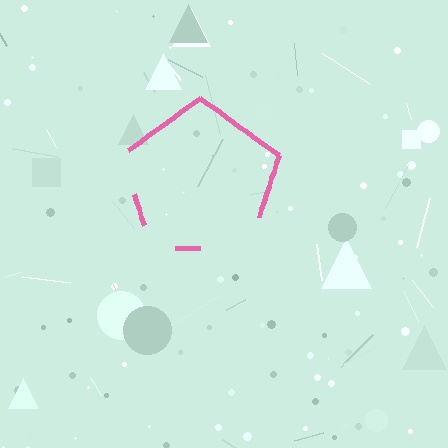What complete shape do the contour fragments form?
The contour fragments form a pentagon.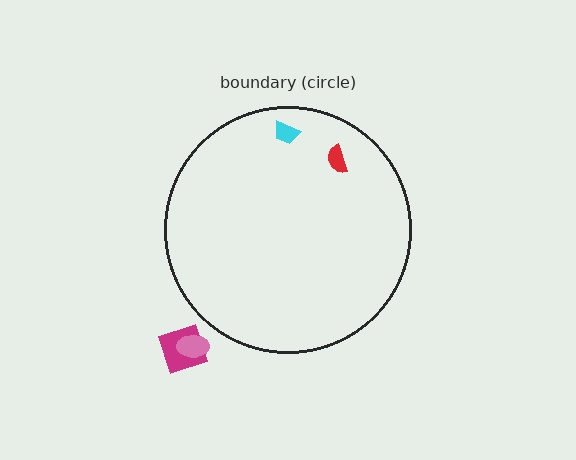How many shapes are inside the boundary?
2 inside, 2 outside.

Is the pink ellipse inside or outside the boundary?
Outside.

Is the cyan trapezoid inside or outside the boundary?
Inside.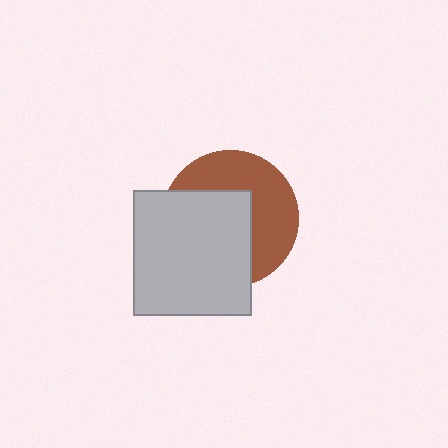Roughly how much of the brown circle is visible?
About half of it is visible (roughly 48%).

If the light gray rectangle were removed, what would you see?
You would see the complete brown circle.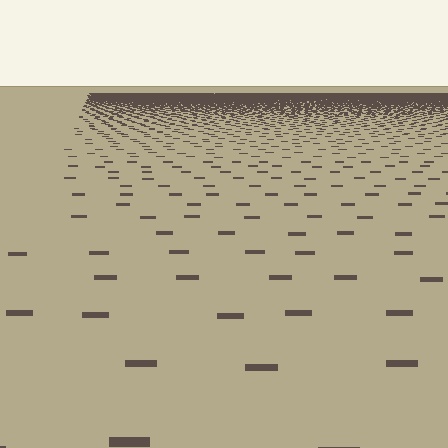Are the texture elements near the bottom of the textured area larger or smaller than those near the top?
Larger. Near the bottom, elements are closer to the viewer and appear at a bigger on-screen size.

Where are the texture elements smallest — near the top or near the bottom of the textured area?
Near the top.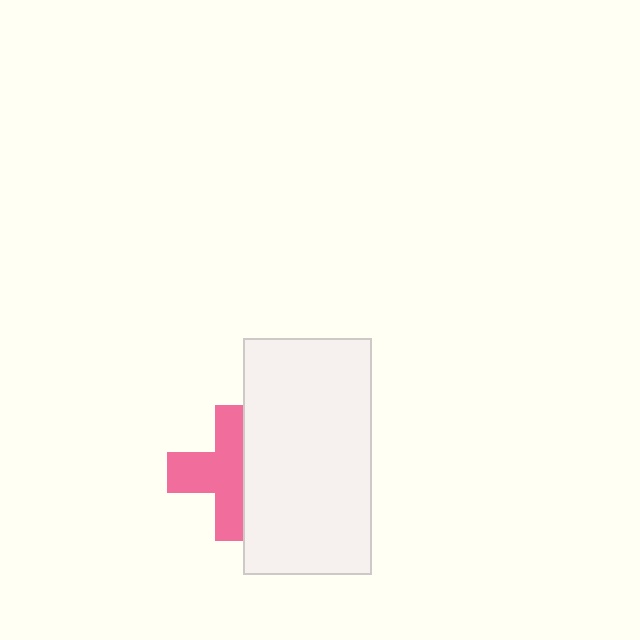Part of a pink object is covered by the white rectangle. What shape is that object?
It is a cross.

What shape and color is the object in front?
The object in front is a white rectangle.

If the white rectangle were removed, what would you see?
You would see the complete pink cross.